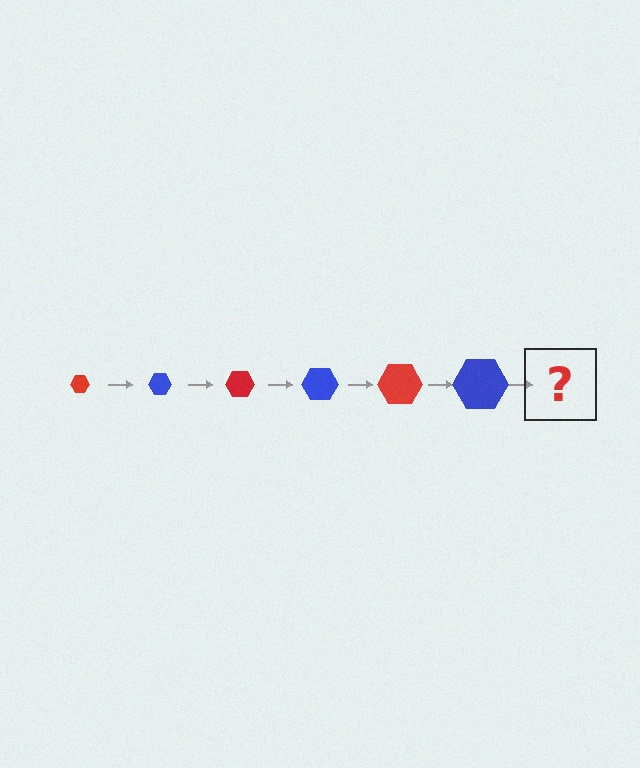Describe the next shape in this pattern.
It should be a red hexagon, larger than the previous one.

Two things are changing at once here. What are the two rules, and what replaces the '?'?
The two rules are that the hexagon grows larger each step and the color cycles through red and blue. The '?' should be a red hexagon, larger than the previous one.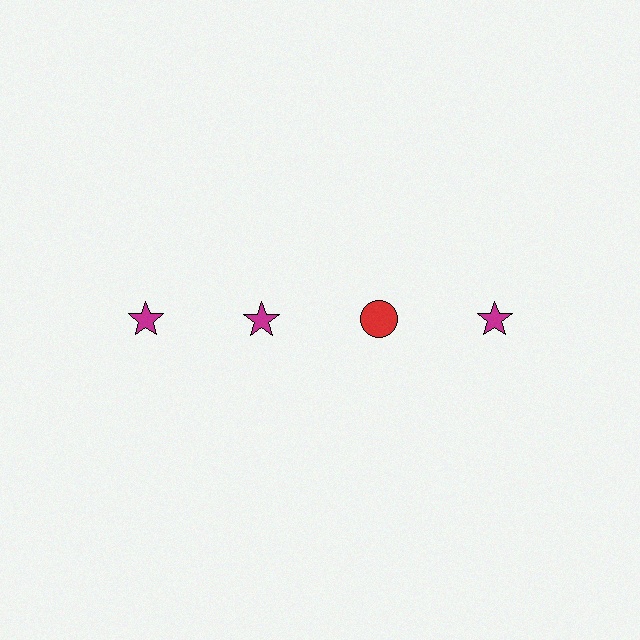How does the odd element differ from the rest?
It differs in both color (red instead of magenta) and shape (circle instead of star).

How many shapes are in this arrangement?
There are 4 shapes arranged in a grid pattern.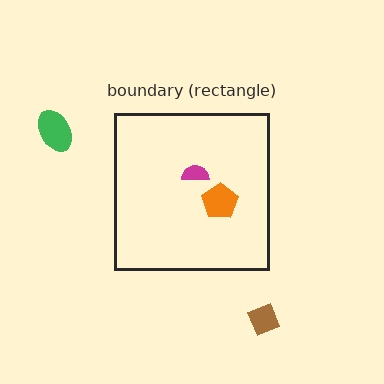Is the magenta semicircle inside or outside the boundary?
Inside.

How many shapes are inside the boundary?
2 inside, 2 outside.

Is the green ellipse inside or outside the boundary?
Outside.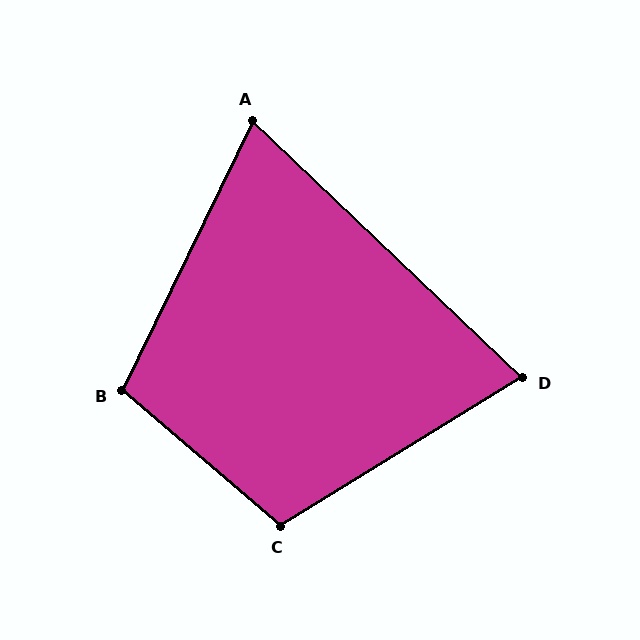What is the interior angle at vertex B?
Approximately 105 degrees (obtuse).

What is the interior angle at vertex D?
Approximately 75 degrees (acute).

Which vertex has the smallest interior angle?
A, at approximately 72 degrees.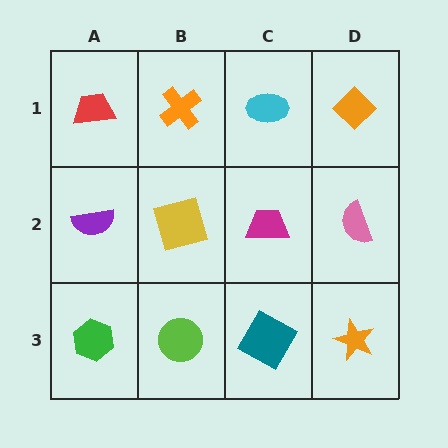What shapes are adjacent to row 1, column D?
A pink semicircle (row 2, column D), a cyan ellipse (row 1, column C).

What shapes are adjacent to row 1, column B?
A yellow square (row 2, column B), a red trapezoid (row 1, column A), a cyan ellipse (row 1, column C).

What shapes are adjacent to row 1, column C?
A magenta trapezoid (row 2, column C), an orange cross (row 1, column B), an orange diamond (row 1, column D).